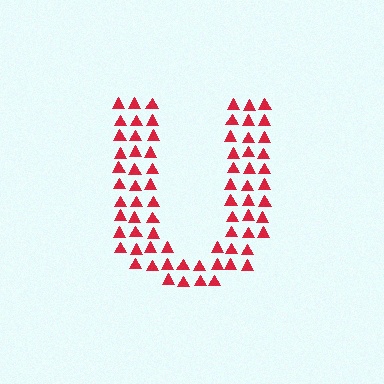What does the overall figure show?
The overall figure shows the letter U.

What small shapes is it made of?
It is made of small triangles.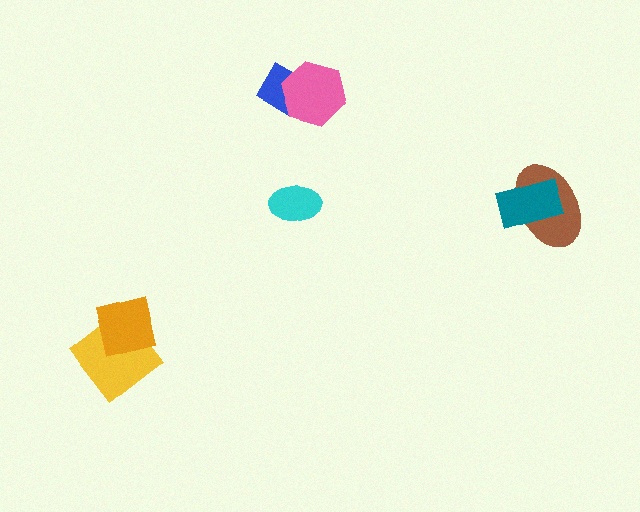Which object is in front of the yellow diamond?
The orange square is in front of the yellow diamond.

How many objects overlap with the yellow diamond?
1 object overlaps with the yellow diamond.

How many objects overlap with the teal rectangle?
1 object overlaps with the teal rectangle.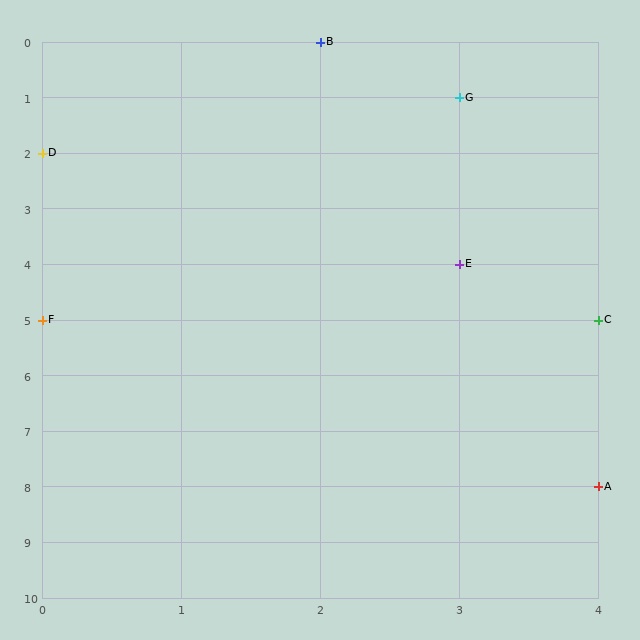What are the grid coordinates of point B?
Point B is at grid coordinates (2, 0).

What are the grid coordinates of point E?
Point E is at grid coordinates (3, 4).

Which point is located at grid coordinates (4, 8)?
Point A is at (4, 8).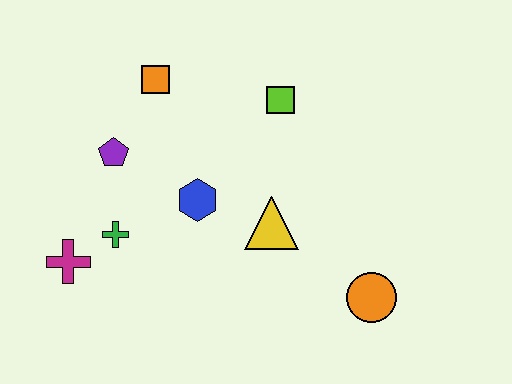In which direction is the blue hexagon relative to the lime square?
The blue hexagon is below the lime square.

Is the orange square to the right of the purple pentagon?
Yes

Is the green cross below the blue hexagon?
Yes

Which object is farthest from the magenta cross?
The orange circle is farthest from the magenta cross.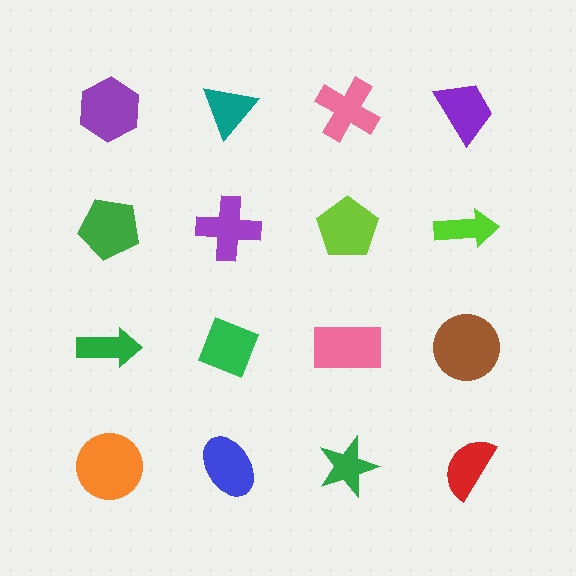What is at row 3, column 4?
A brown circle.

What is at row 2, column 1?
A green pentagon.